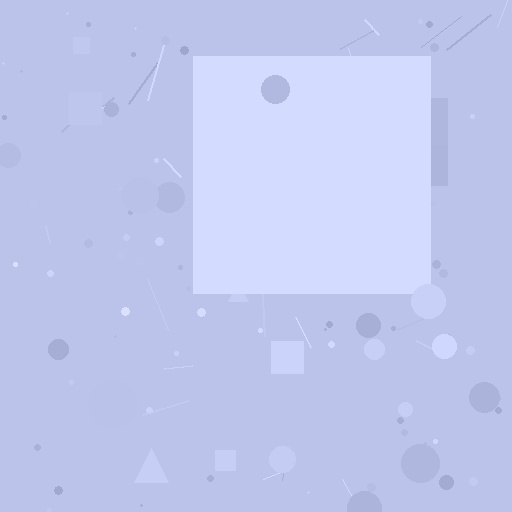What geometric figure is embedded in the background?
A square is embedded in the background.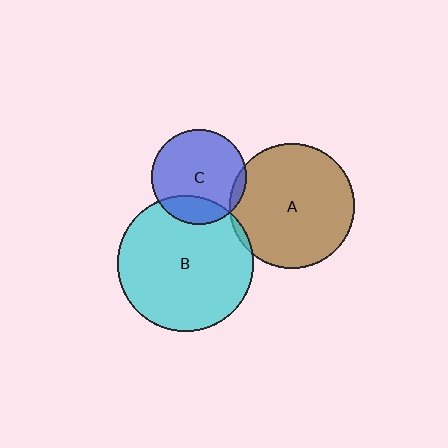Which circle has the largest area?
Circle B (cyan).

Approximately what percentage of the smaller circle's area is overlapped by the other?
Approximately 5%.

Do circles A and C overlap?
Yes.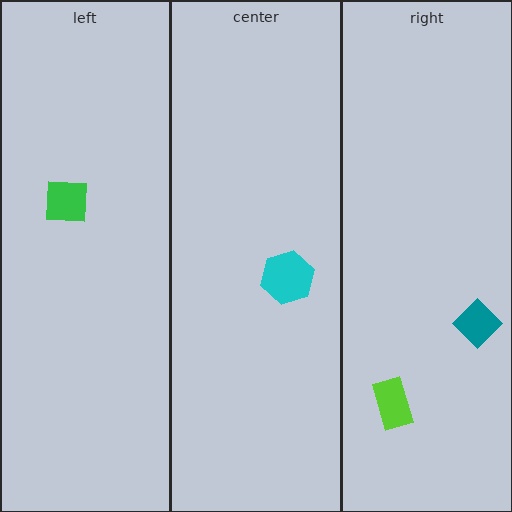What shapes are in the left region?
The green square.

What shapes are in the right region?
The lime rectangle, the teal diamond.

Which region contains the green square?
The left region.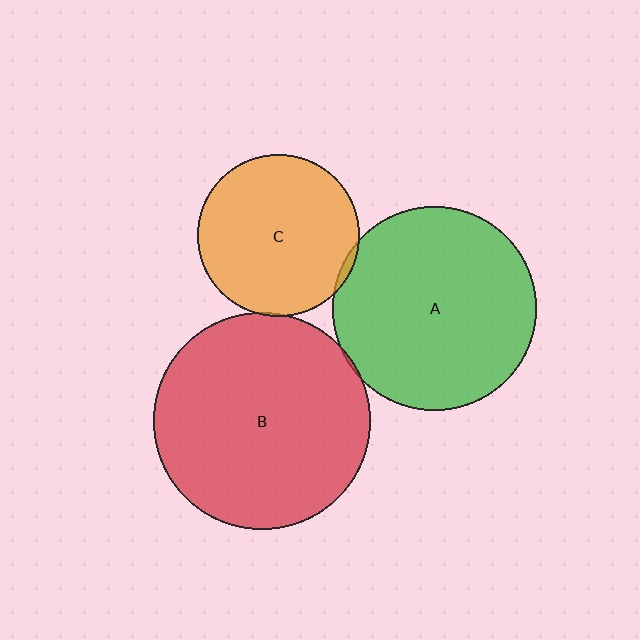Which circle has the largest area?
Circle B (red).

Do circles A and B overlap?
Yes.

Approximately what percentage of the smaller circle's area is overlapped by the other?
Approximately 5%.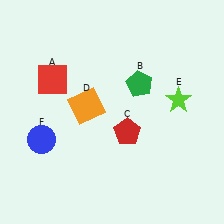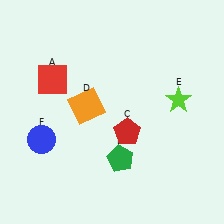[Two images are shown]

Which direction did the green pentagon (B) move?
The green pentagon (B) moved down.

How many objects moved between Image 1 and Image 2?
1 object moved between the two images.